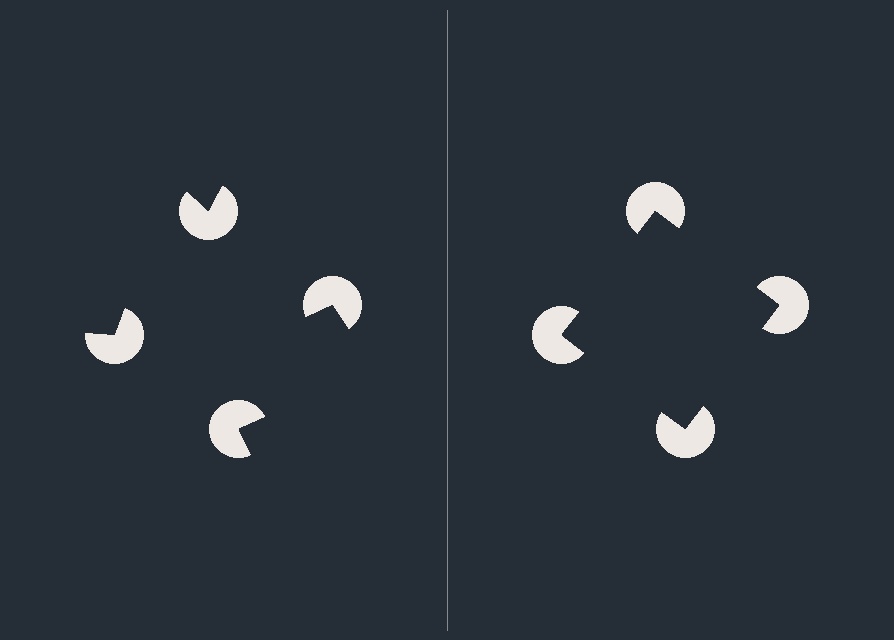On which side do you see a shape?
An illusory square appears on the right side. On the left side the wedge cuts are rotated, so no coherent shape forms.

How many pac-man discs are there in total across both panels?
8 — 4 on each side.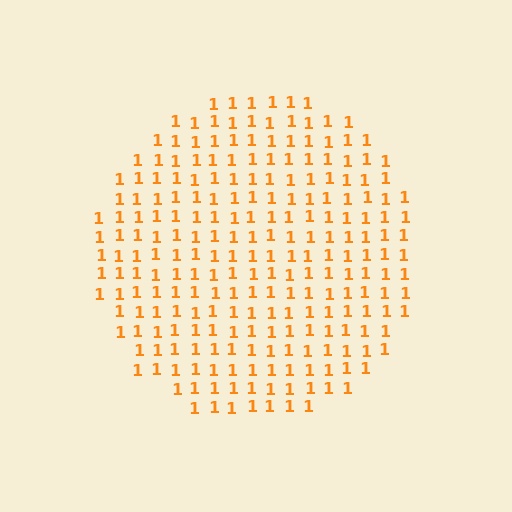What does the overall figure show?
The overall figure shows a circle.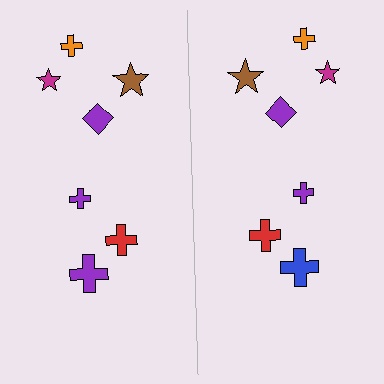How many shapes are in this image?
There are 14 shapes in this image.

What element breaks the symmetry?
The blue cross on the right side breaks the symmetry — its mirror counterpart is purple.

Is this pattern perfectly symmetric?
No, the pattern is not perfectly symmetric. The blue cross on the right side breaks the symmetry — its mirror counterpart is purple.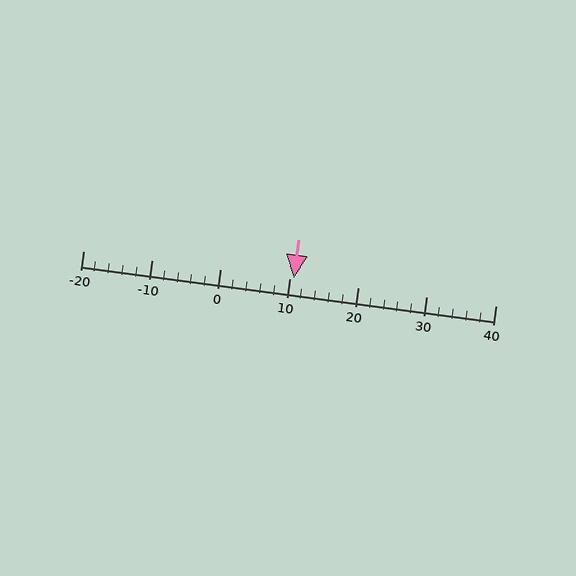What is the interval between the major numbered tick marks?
The major tick marks are spaced 10 units apart.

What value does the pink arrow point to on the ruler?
The pink arrow points to approximately 11.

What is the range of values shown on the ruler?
The ruler shows values from -20 to 40.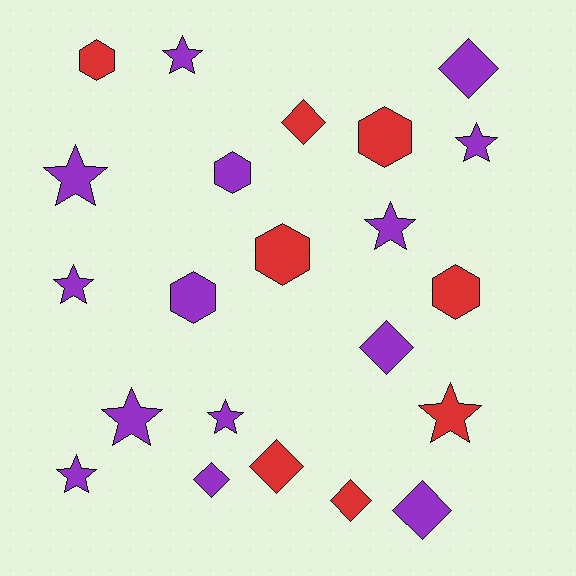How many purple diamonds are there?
There are 4 purple diamonds.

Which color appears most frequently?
Purple, with 14 objects.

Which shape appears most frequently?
Star, with 9 objects.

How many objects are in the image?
There are 22 objects.